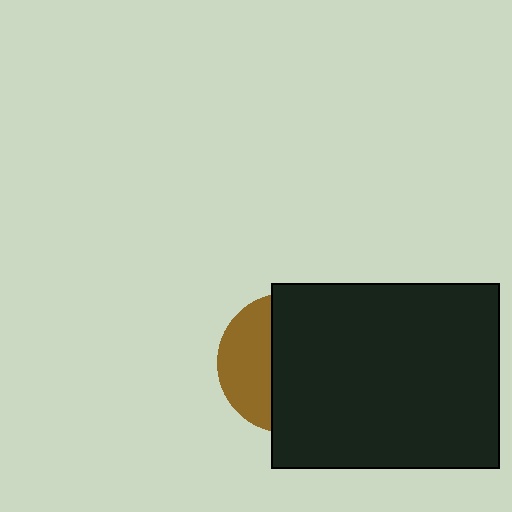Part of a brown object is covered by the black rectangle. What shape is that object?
It is a circle.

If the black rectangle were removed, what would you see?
You would see the complete brown circle.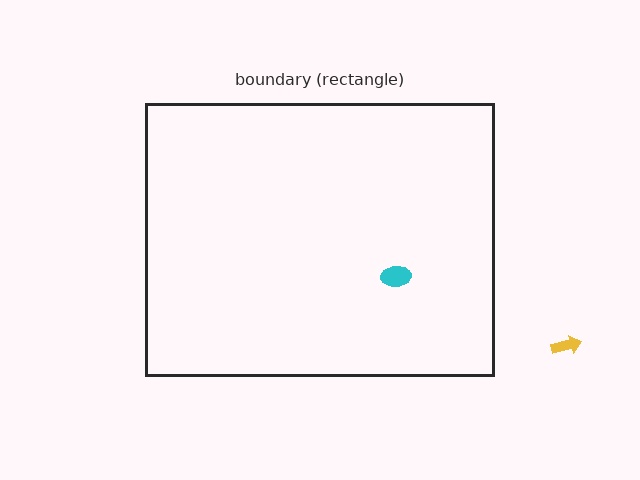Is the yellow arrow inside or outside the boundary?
Outside.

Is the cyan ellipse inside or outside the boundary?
Inside.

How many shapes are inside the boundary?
1 inside, 1 outside.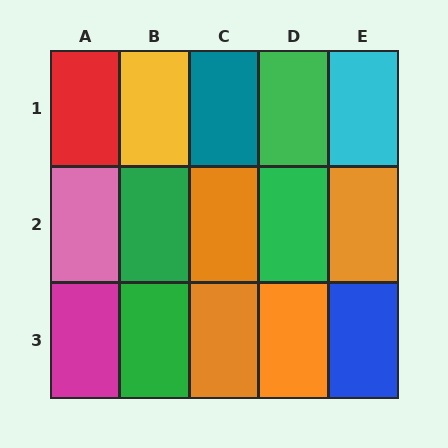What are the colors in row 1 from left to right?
Red, yellow, teal, green, cyan.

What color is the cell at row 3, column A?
Magenta.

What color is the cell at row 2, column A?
Pink.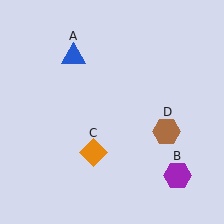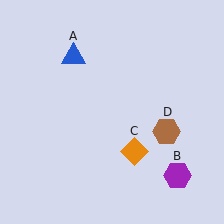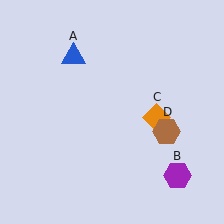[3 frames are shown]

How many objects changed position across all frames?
1 object changed position: orange diamond (object C).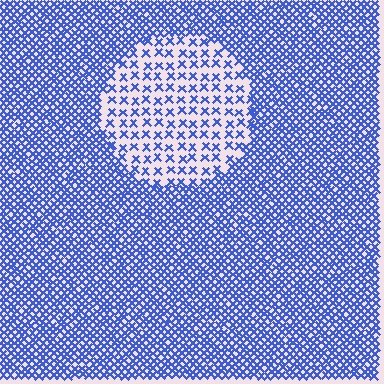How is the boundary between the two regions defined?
The boundary is defined by a change in element density (approximately 2.7x ratio). All elements are the same color, size, and shape.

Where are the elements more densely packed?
The elements are more densely packed outside the circle boundary.